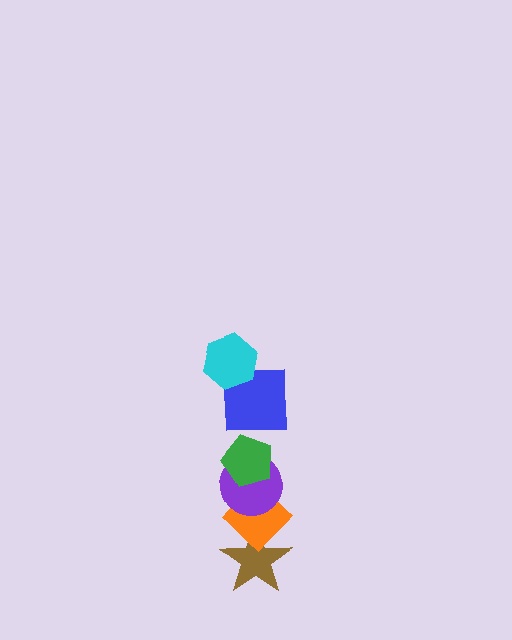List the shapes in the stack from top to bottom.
From top to bottom: the cyan hexagon, the blue square, the green pentagon, the purple circle, the orange diamond, the brown star.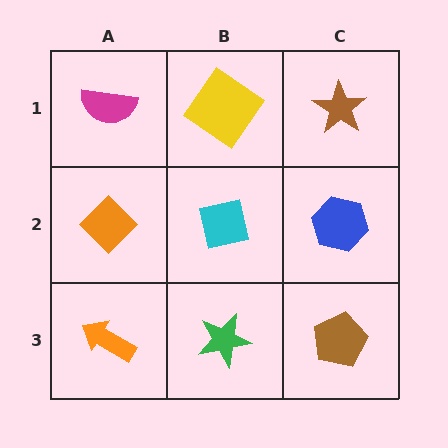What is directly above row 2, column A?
A magenta semicircle.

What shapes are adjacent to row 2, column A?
A magenta semicircle (row 1, column A), an orange arrow (row 3, column A), a cyan square (row 2, column B).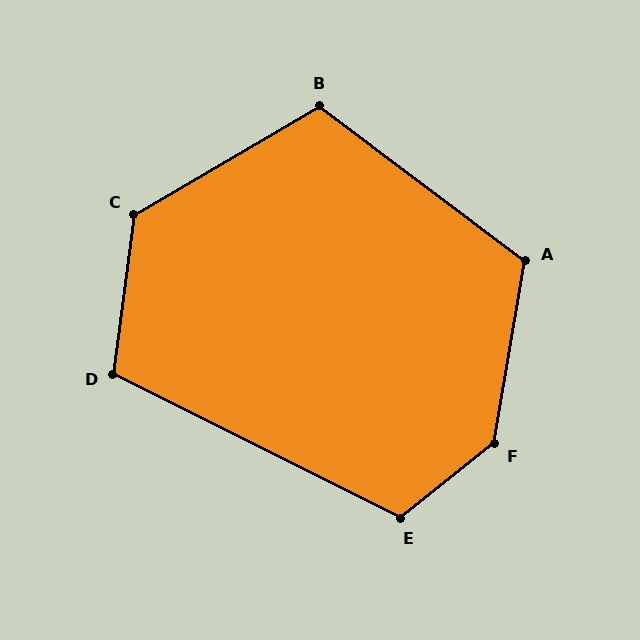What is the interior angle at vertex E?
Approximately 115 degrees (obtuse).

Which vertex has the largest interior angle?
F, at approximately 138 degrees.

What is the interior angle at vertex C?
Approximately 128 degrees (obtuse).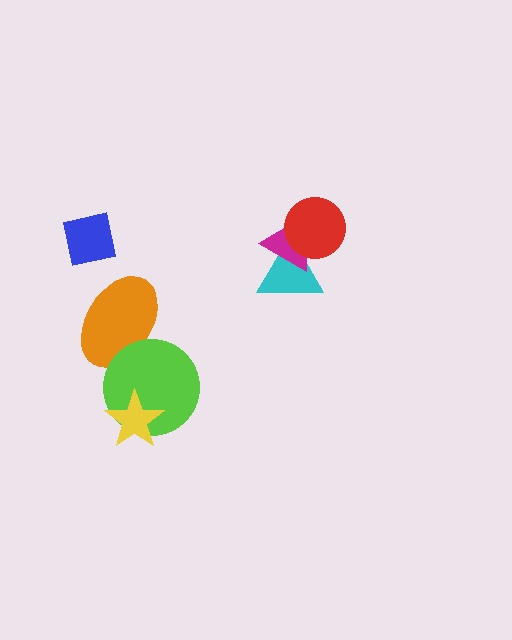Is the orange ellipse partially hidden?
Yes, it is partially covered by another shape.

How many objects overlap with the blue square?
0 objects overlap with the blue square.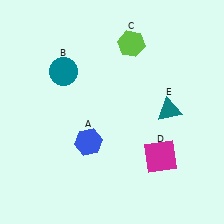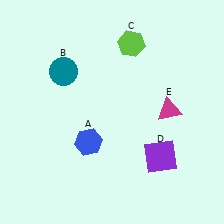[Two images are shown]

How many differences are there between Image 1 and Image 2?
There are 2 differences between the two images.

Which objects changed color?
D changed from magenta to purple. E changed from teal to magenta.